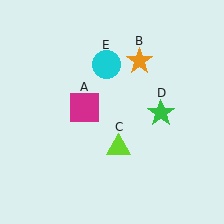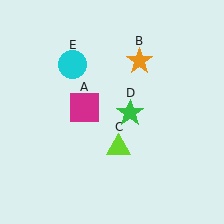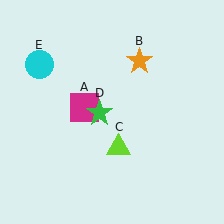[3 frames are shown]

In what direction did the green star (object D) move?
The green star (object D) moved left.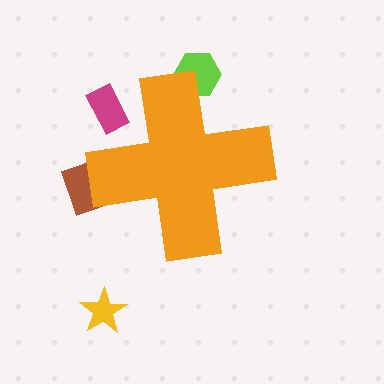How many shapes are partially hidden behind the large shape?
3 shapes are partially hidden.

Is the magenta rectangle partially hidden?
Yes, the magenta rectangle is partially hidden behind the orange cross.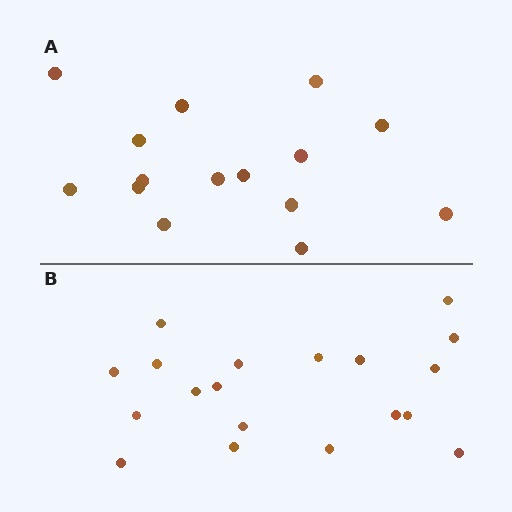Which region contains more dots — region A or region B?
Region B (the bottom region) has more dots.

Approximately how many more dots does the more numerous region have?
Region B has about 4 more dots than region A.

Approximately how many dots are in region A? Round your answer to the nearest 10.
About 20 dots. (The exact count is 15, which rounds to 20.)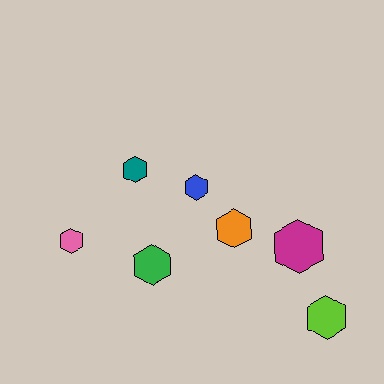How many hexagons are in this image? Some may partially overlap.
There are 7 hexagons.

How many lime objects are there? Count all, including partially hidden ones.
There is 1 lime object.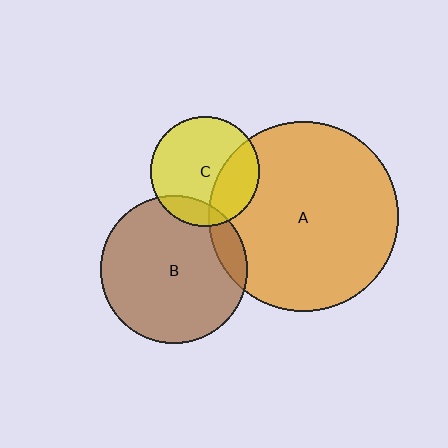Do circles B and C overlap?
Yes.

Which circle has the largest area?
Circle A (orange).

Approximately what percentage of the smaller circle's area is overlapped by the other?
Approximately 15%.